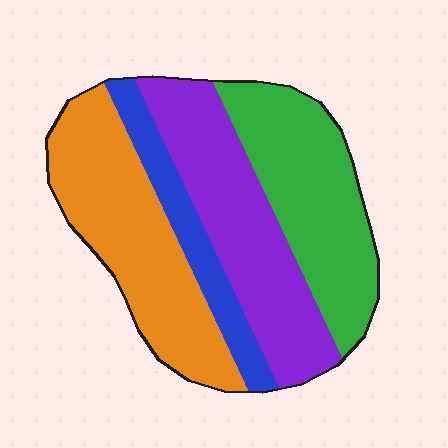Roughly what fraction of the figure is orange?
Orange takes up between a quarter and a half of the figure.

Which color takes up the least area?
Blue, at roughly 15%.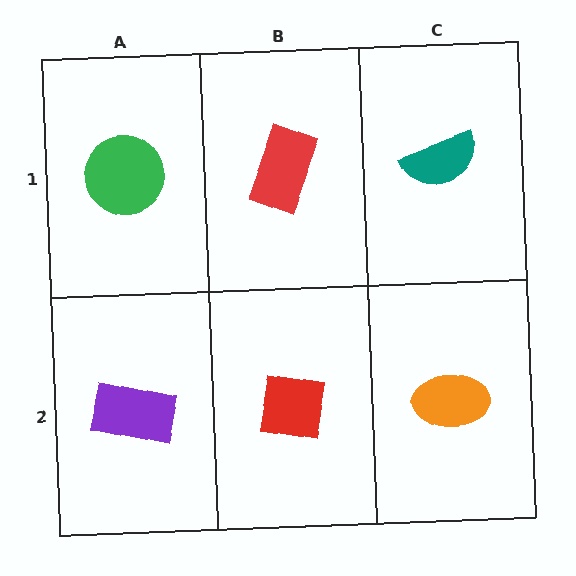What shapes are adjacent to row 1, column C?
An orange ellipse (row 2, column C), a red rectangle (row 1, column B).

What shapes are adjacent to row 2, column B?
A red rectangle (row 1, column B), a purple rectangle (row 2, column A), an orange ellipse (row 2, column C).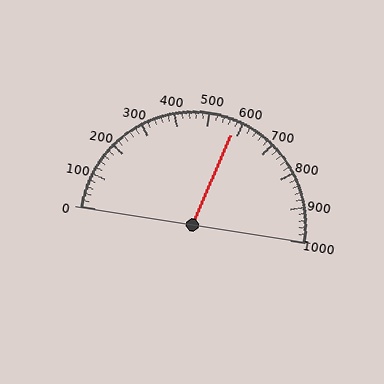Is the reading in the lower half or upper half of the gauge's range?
The reading is in the upper half of the range (0 to 1000).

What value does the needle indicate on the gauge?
The needle indicates approximately 580.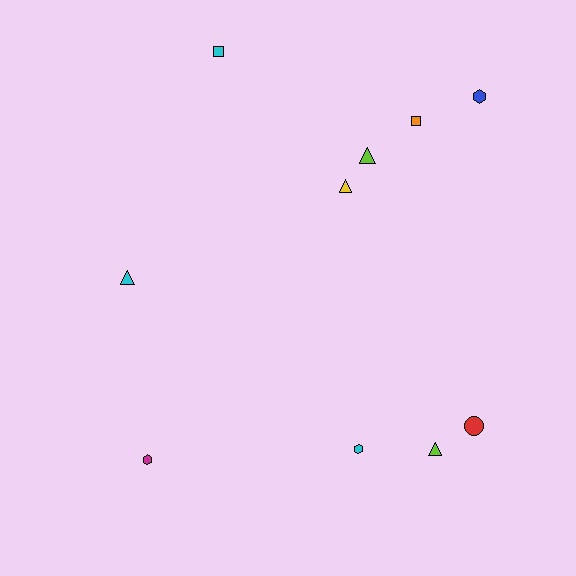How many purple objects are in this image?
There are no purple objects.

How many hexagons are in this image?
There are 3 hexagons.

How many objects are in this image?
There are 10 objects.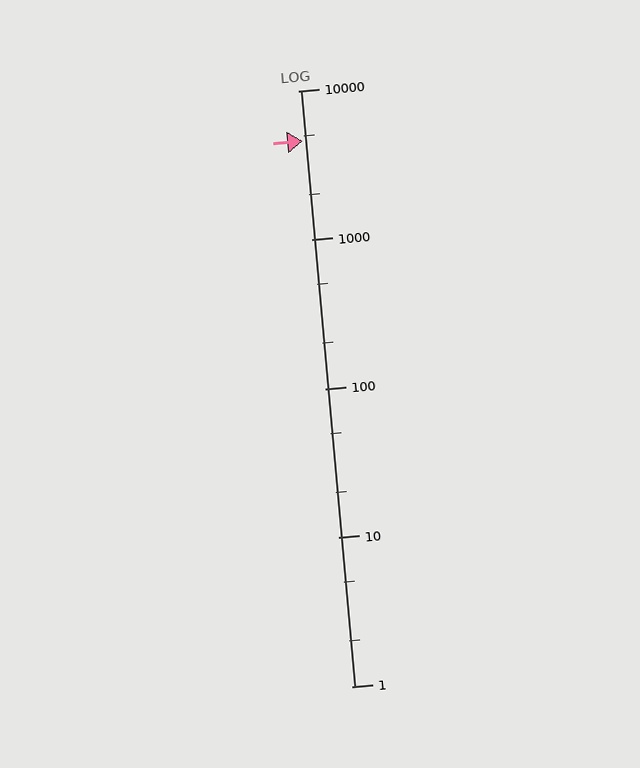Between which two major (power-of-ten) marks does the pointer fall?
The pointer is between 1000 and 10000.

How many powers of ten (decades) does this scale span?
The scale spans 4 decades, from 1 to 10000.